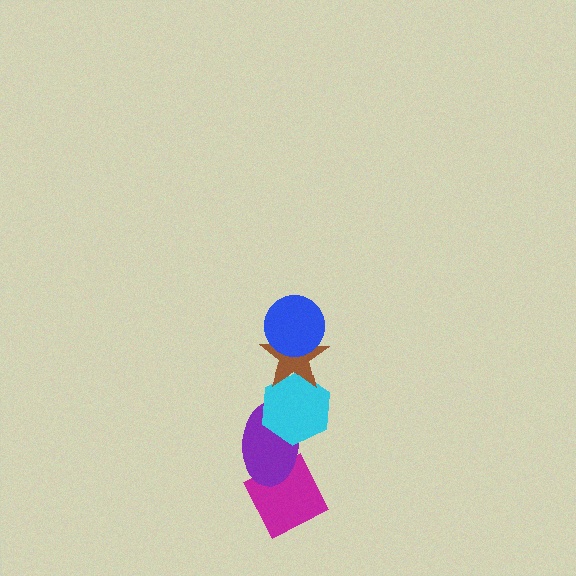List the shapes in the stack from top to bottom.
From top to bottom: the blue circle, the brown star, the cyan hexagon, the purple ellipse, the magenta diamond.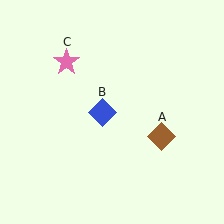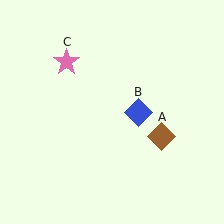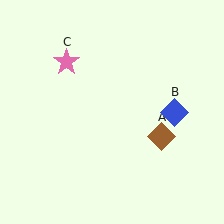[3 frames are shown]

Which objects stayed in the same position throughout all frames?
Brown diamond (object A) and pink star (object C) remained stationary.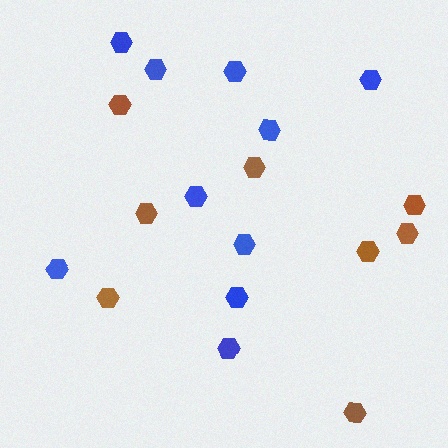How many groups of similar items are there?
There are 2 groups: one group of brown hexagons (8) and one group of blue hexagons (10).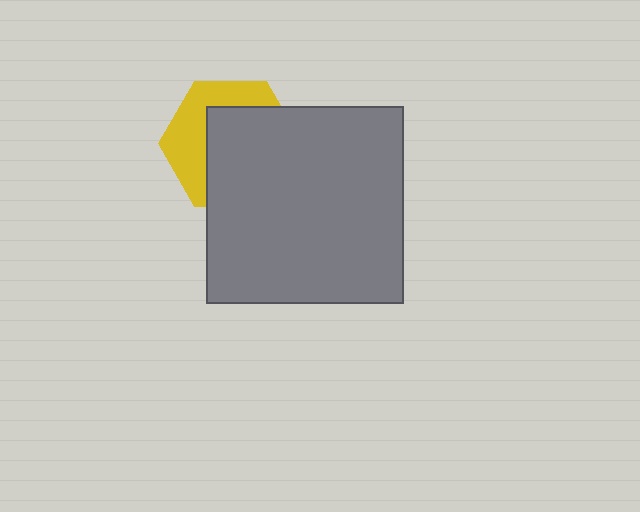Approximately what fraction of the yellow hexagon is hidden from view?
Roughly 61% of the yellow hexagon is hidden behind the gray square.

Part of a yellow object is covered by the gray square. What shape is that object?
It is a hexagon.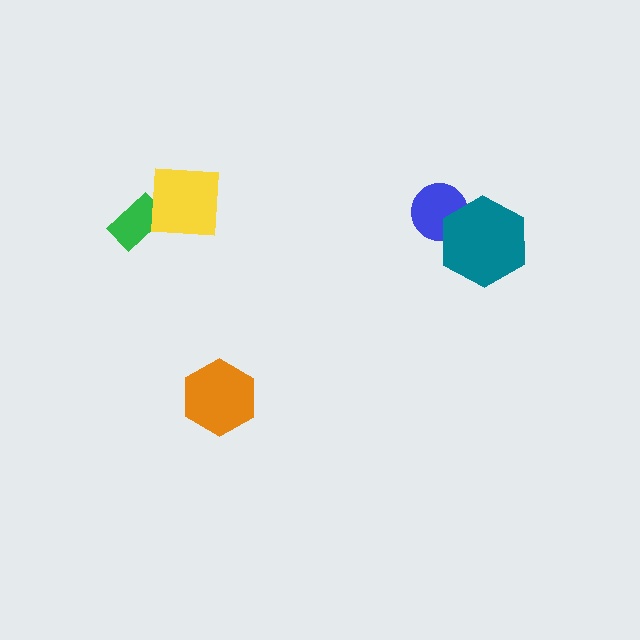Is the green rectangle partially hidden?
Yes, it is partially covered by another shape.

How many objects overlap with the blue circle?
1 object overlaps with the blue circle.